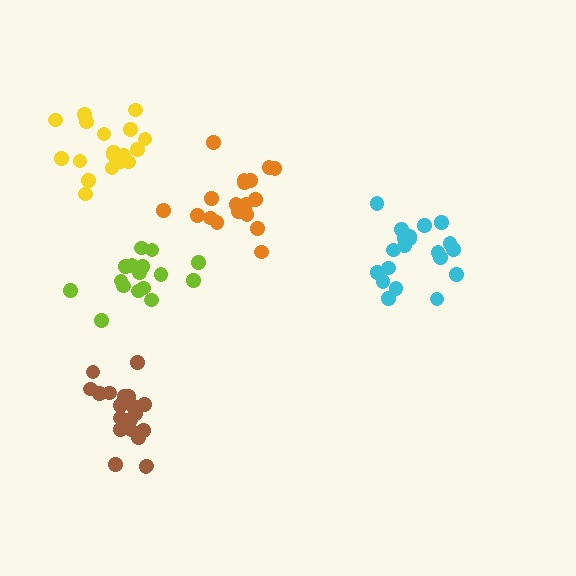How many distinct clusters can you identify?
There are 5 distinct clusters.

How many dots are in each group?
Group 1: 18 dots, Group 2: 20 dots, Group 3: 20 dots, Group 4: 16 dots, Group 5: 20 dots (94 total).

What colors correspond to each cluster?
The clusters are colored: orange, brown, cyan, lime, yellow.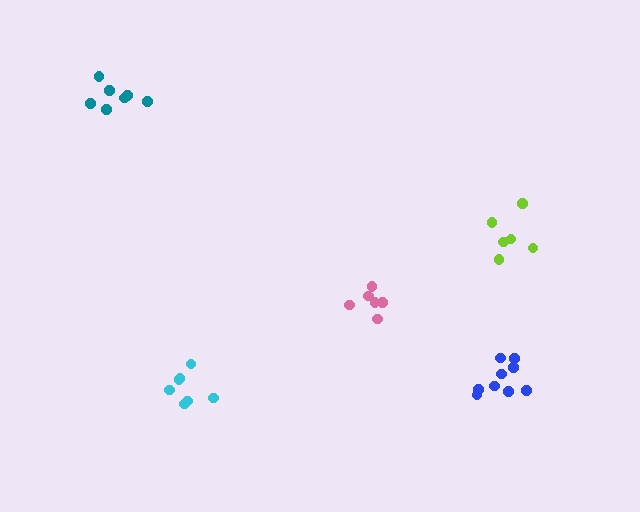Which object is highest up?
The teal cluster is topmost.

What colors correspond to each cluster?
The clusters are colored: cyan, pink, teal, blue, lime.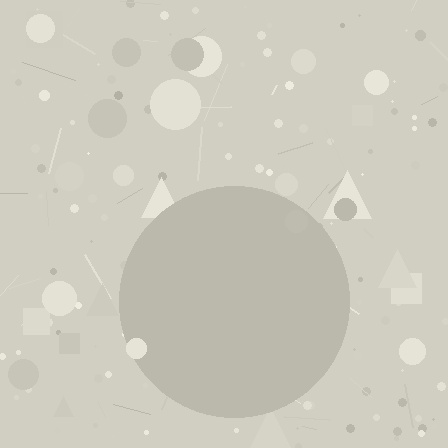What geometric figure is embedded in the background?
A circle is embedded in the background.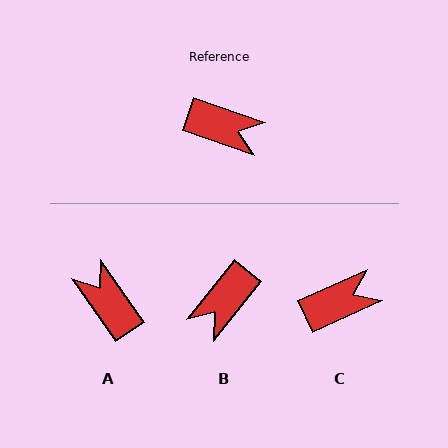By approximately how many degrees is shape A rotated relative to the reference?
Approximately 144 degrees counter-clockwise.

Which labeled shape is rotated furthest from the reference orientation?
A, about 144 degrees away.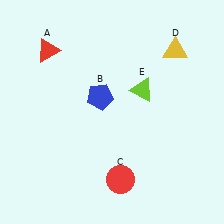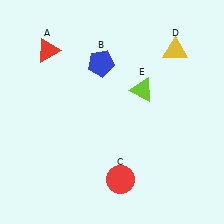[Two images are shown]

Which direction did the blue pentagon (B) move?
The blue pentagon (B) moved up.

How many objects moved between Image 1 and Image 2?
1 object moved between the two images.